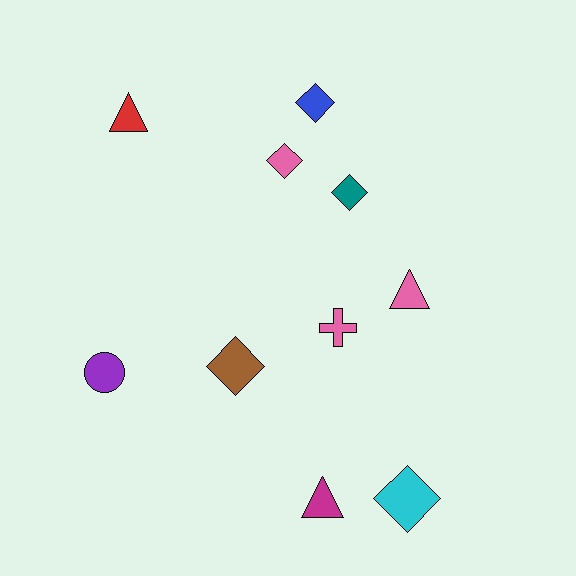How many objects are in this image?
There are 10 objects.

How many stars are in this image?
There are no stars.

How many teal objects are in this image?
There is 1 teal object.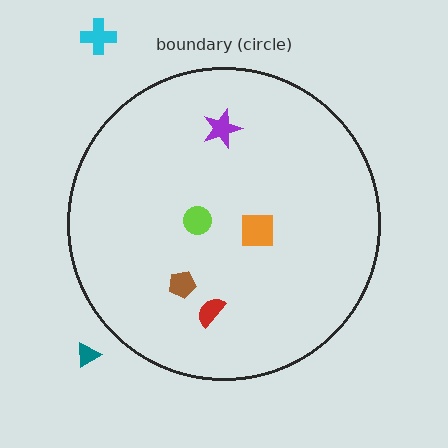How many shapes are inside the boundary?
5 inside, 2 outside.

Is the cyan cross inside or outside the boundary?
Outside.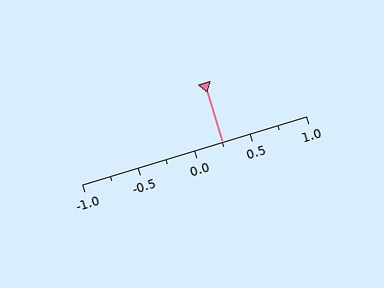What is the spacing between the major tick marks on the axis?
The major ticks are spaced 0.5 apart.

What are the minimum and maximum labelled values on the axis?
The axis runs from -1.0 to 1.0.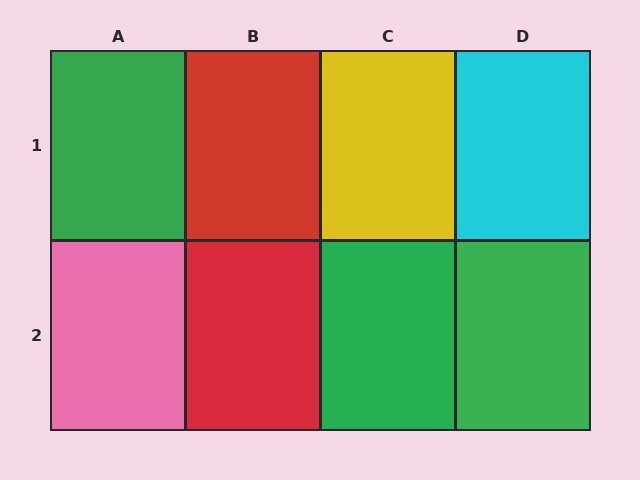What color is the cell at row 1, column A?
Green.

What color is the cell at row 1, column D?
Cyan.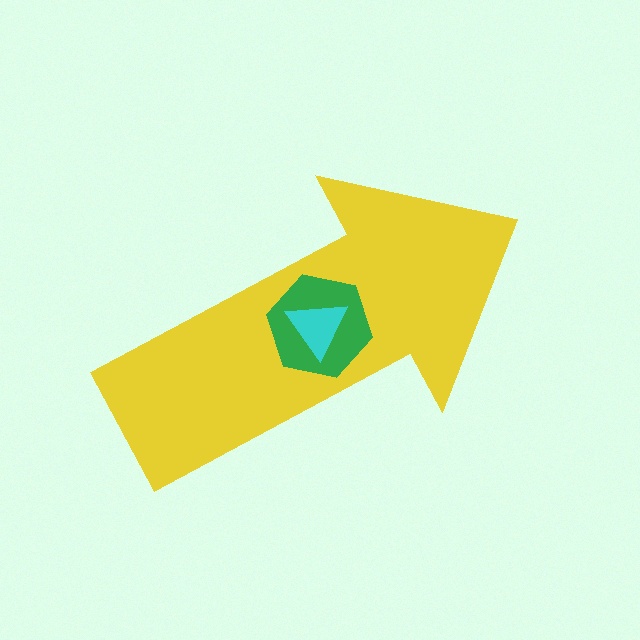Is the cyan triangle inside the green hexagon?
Yes.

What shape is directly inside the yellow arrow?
The green hexagon.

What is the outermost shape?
The yellow arrow.